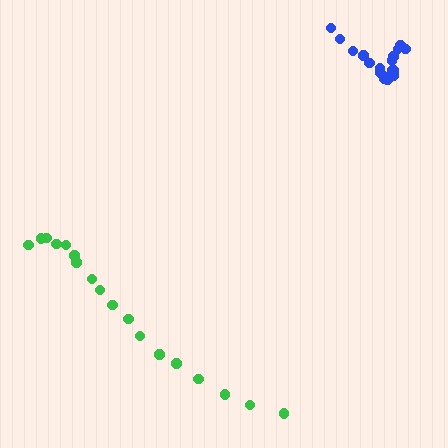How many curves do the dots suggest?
There are 2 distinct paths.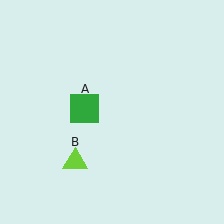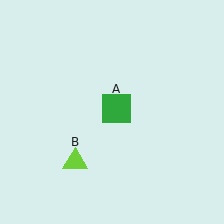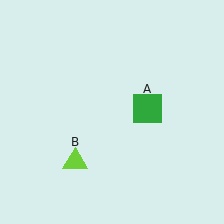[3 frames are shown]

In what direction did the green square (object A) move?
The green square (object A) moved right.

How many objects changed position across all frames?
1 object changed position: green square (object A).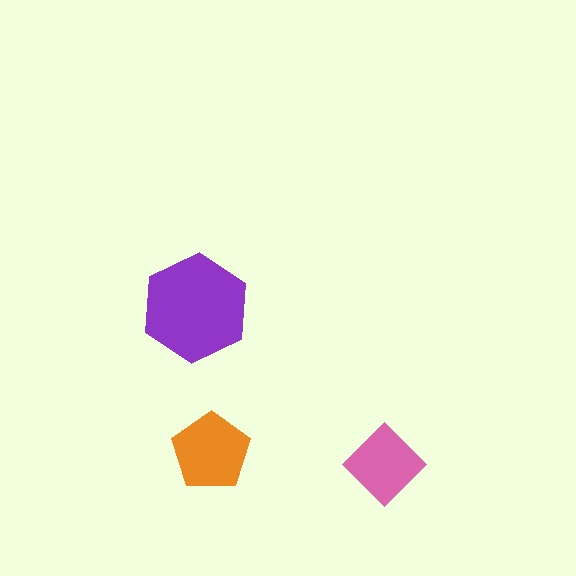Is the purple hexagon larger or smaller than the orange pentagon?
Larger.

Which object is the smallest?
The pink diamond.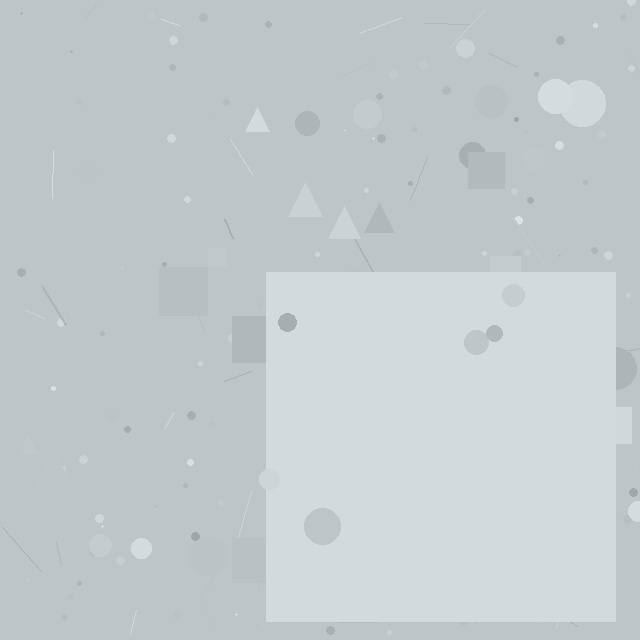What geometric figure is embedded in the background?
A square is embedded in the background.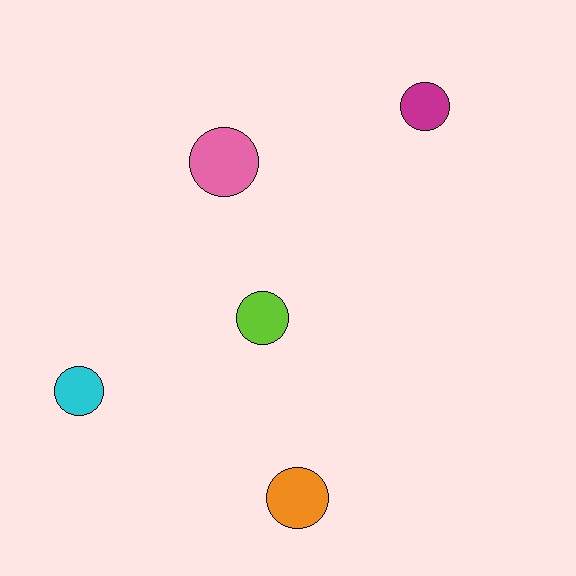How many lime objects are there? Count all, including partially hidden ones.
There is 1 lime object.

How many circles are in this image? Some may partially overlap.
There are 5 circles.